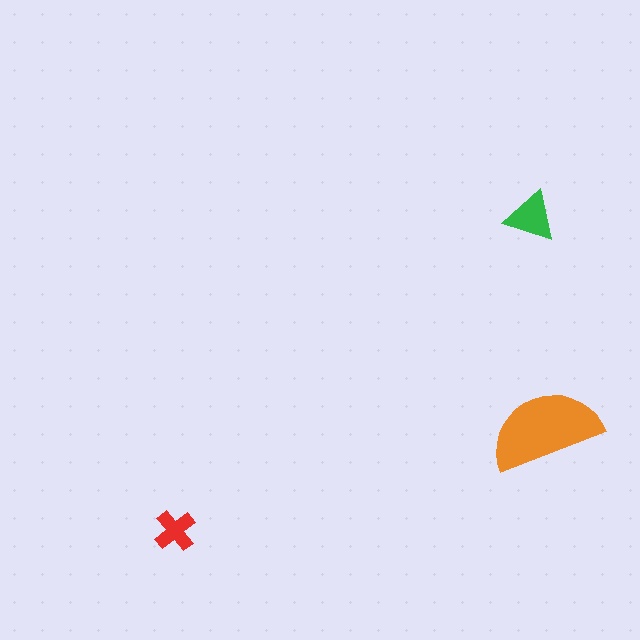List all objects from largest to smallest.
The orange semicircle, the green triangle, the red cross.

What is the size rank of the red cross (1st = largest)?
3rd.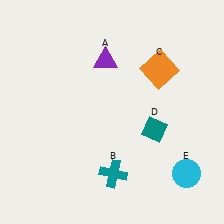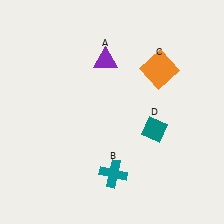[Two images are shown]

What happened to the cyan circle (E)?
The cyan circle (E) was removed in Image 2. It was in the bottom-right area of Image 1.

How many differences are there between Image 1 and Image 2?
There is 1 difference between the two images.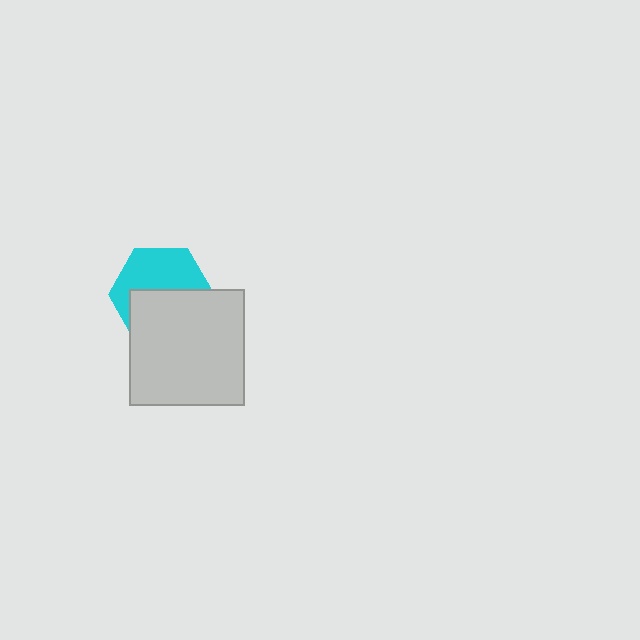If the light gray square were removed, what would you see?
You would see the complete cyan hexagon.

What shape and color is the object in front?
The object in front is a light gray square.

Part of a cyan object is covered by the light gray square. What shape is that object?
It is a hexagon.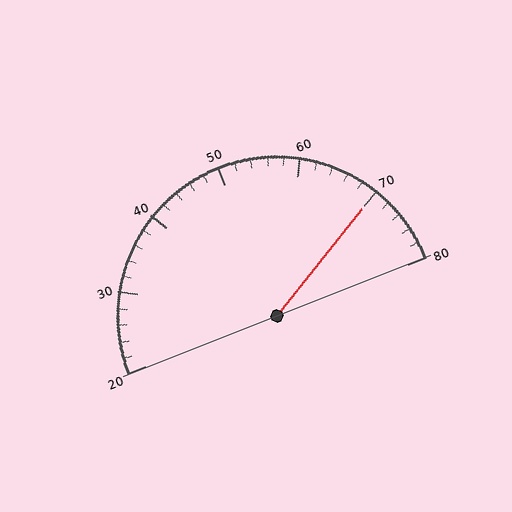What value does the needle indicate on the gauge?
The needle indicates approximately 70.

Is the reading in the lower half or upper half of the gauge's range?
The reading is in the upper half of the range (20 to 80).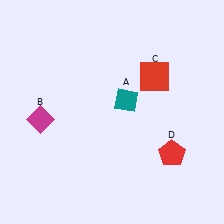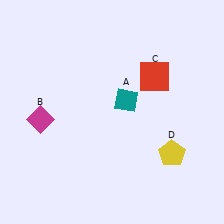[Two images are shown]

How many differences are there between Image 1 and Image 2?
There is 1 difference between the two images.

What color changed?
The pentagon (D) changed from red in Image 1 to yellow in Image 2.